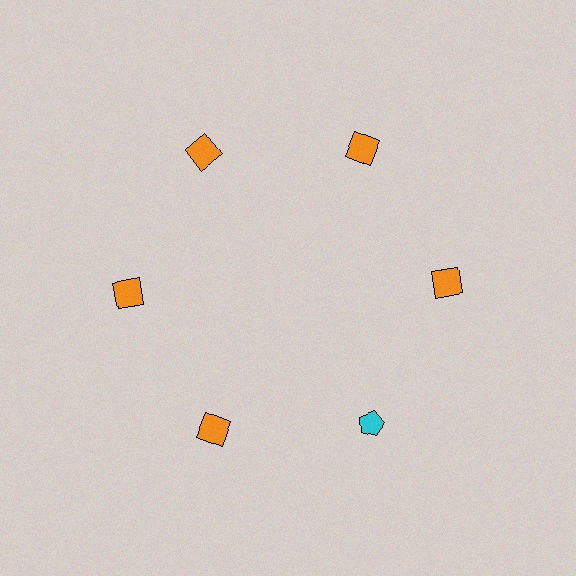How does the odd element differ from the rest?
It differs in both color (cyan instead of orange) and shape (pentagon instead of square).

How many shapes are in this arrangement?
There are 6 shapes arranged in a ring pattern.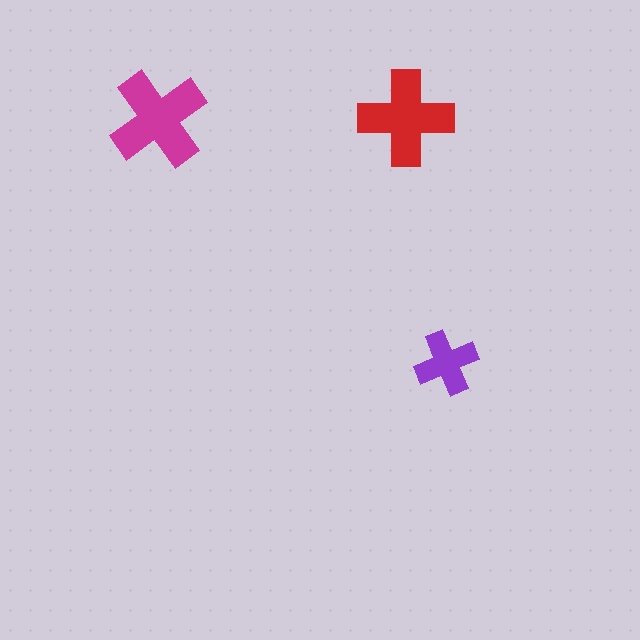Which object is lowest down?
The purple cross is bottommost.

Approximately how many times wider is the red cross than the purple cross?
About 1.5 times wider.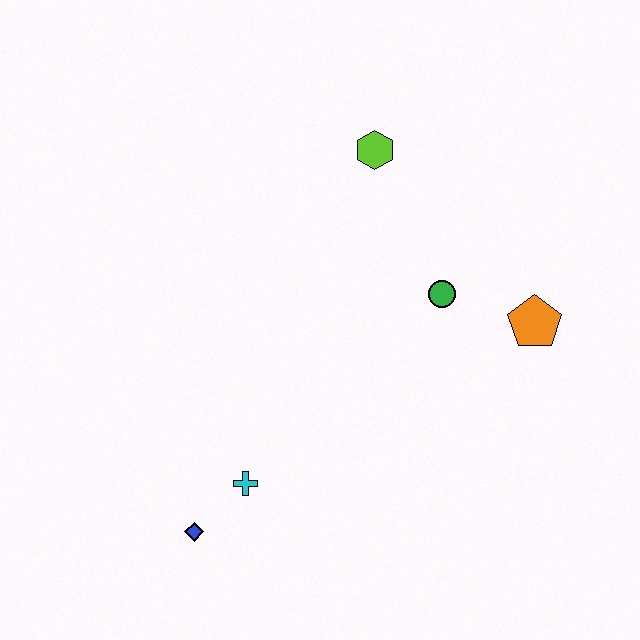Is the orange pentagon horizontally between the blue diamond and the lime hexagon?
No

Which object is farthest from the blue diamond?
The lime hexagon is farthest from the blue diamond.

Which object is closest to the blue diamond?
The cyan cross is closest to the blue diamond.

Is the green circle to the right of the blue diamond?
Yes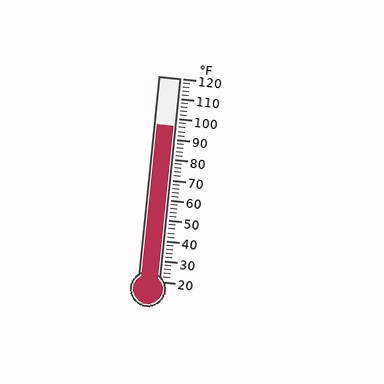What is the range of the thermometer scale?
The thermometer scale ranges from 20°F to 120°F.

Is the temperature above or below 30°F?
The temperature is above 30°F.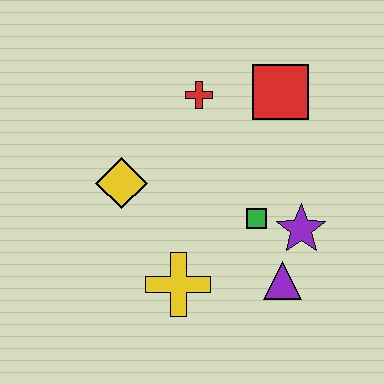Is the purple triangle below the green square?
Yes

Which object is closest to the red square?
The red cross is closest to the red square.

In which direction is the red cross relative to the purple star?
The red cross is above the purple star.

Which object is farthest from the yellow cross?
The red square is farthest from the yellow cross.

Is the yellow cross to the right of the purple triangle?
No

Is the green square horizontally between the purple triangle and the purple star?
No